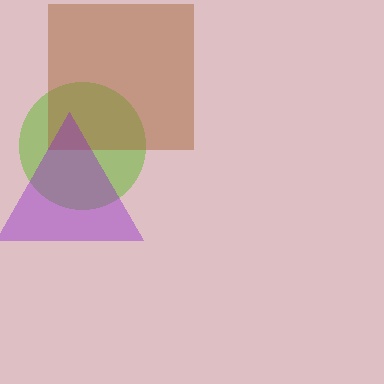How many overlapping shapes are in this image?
There are 3 overlapping shapes in the image.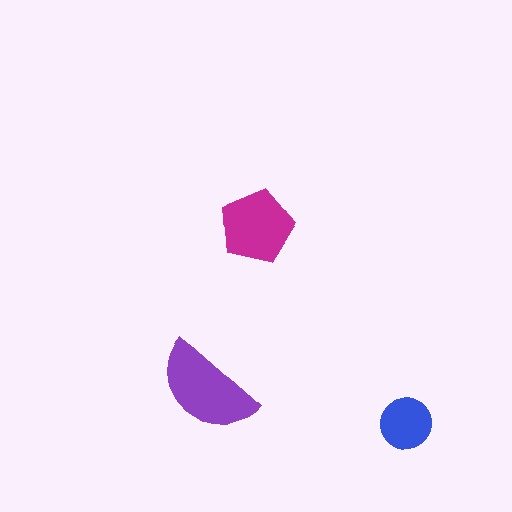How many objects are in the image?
There are 3 objects in the image.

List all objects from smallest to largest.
The blue circle, the magenta pentagon, the purple semicircle.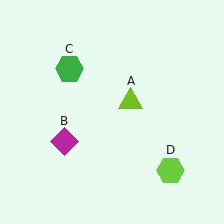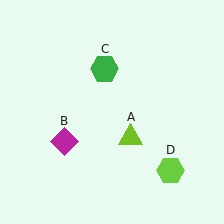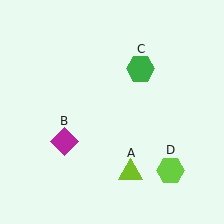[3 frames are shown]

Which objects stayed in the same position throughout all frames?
Magenta diamond (object B) and lime hexagon (object D) remained stationary.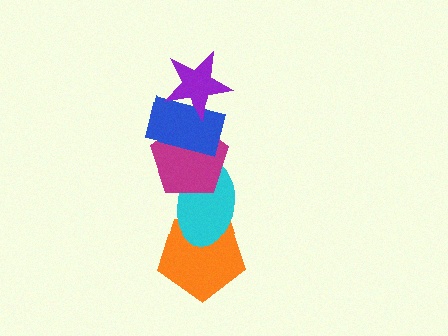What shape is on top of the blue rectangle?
The purple star is on top of the blue rectangle.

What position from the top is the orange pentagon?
The orange pentagon is 5th from the top.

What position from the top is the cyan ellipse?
The cyan ellipse is 4th from the top.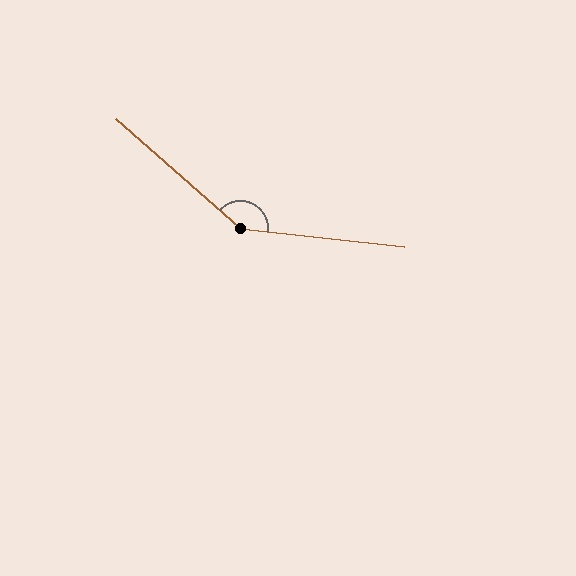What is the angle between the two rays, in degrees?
Approximately 145 degrees.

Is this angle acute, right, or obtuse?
It is obtuse.